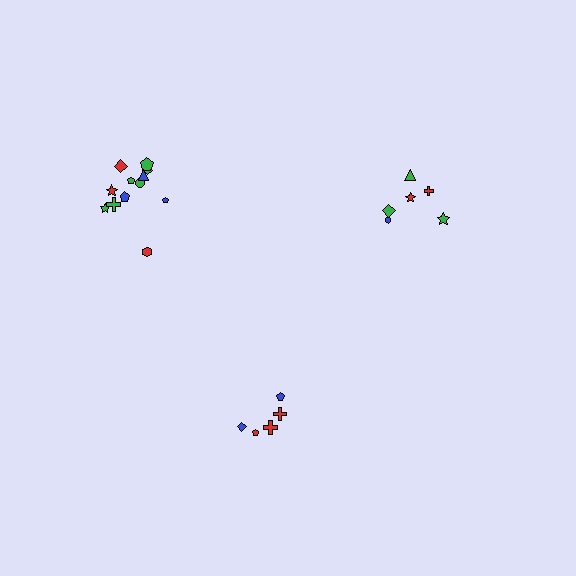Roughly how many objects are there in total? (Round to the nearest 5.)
Roughly 25 objects in total.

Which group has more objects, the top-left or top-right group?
The top-left group.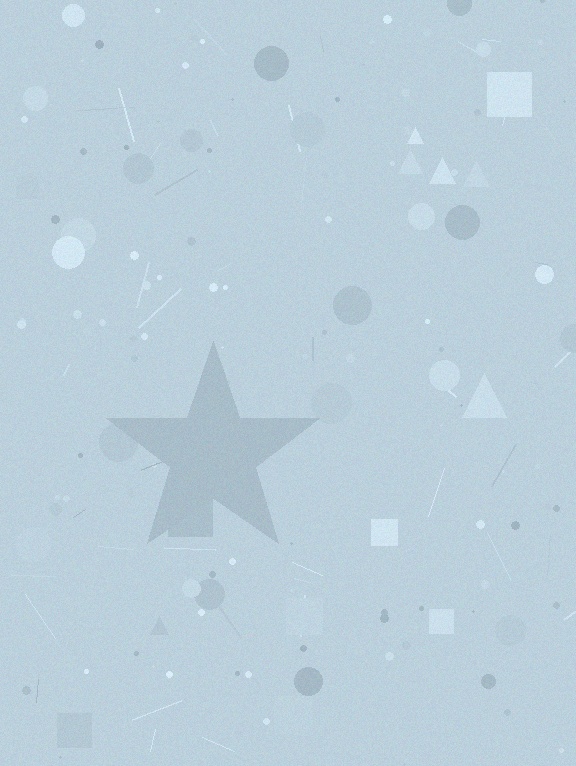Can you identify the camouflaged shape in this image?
The camouflaged shape is a star.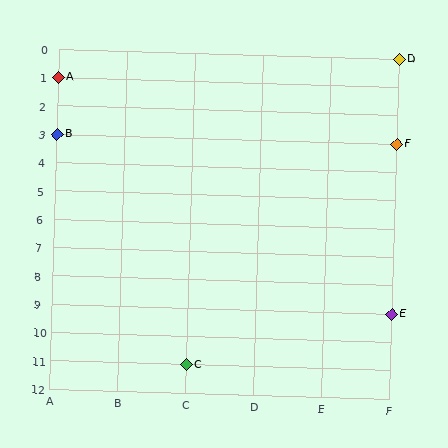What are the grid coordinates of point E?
Point E is at grid coordinates (F, 9).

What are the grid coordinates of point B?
Point B is at grid coordinates (A, 3).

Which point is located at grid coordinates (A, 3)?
Point B is at (A, 3).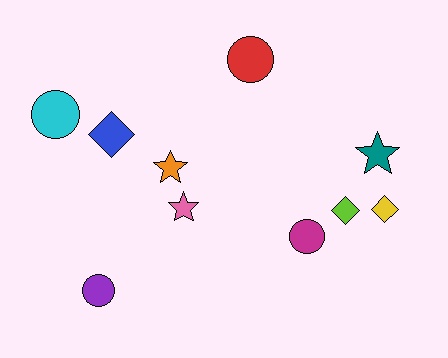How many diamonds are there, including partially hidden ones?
There are 3 diamonds.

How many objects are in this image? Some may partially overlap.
There are 10 objects.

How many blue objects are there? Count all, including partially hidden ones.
There is 1 blue object.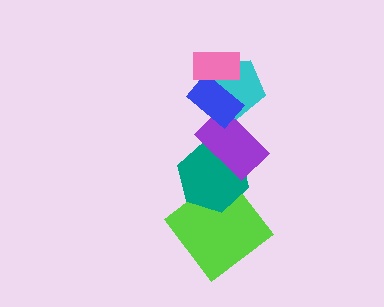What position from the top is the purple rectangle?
The purple rectangle is 4th from the top.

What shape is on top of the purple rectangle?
The cyan pentagon is on top of the purple rectangle.